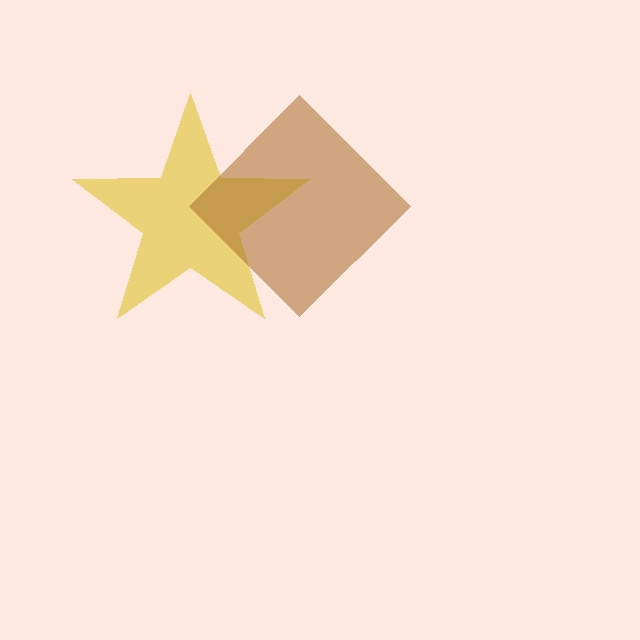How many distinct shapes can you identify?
There are 2 distinct shapes: a yellow star, a brown diamond.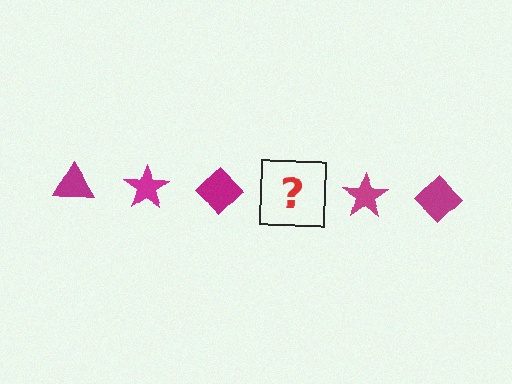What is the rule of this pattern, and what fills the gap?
The rule is that the pattern cycles through triangle, star, diamond shapes in magenta. The gap should be filled with a magenta triangle.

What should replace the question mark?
The question mark should be replaced with a magenta triangle.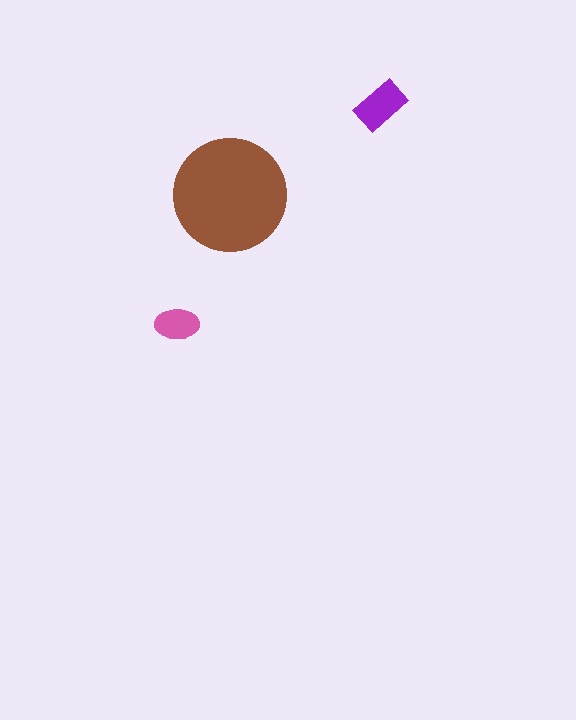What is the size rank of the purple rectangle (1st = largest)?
2nd.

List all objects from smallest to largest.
The pink ellipse, the purple rectangle, the brown circle.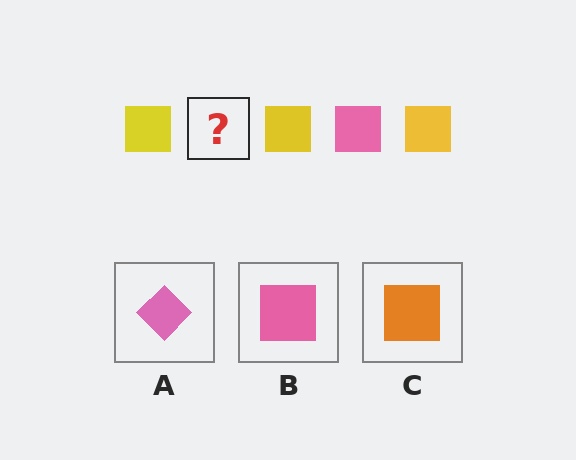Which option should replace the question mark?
Option B.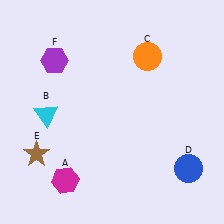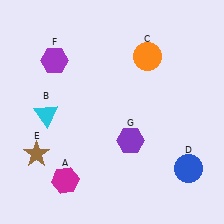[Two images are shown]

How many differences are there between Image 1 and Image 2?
There is 1 difference between the two images.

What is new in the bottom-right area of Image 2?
A purple hexagon (G) was added in the bottom-right area of Image 2.